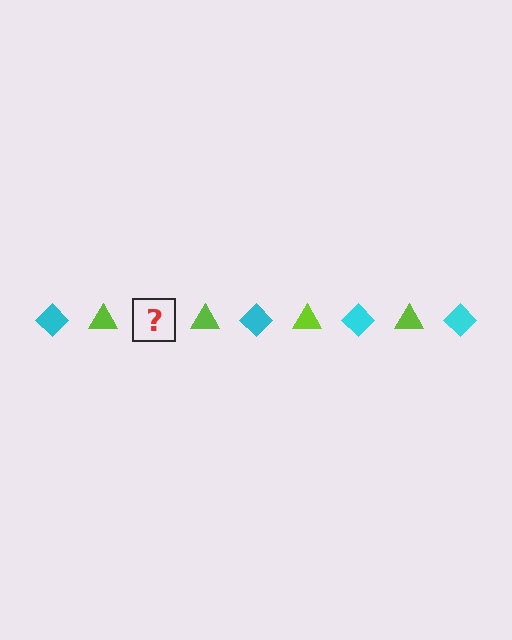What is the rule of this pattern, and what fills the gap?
The rule is that the pattern alternates between cyan diamond and lime triangle. The gap should be filled with a cyan diamond.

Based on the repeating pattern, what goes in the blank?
The blank should be a cyan diamond.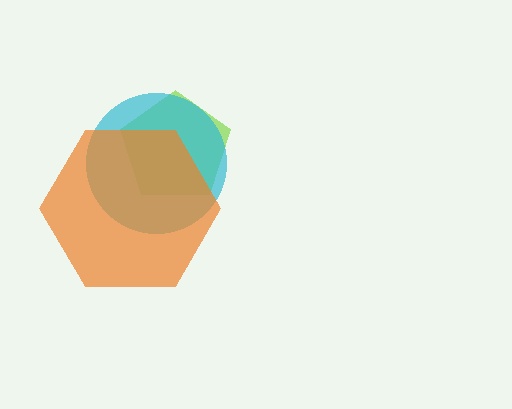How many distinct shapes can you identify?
There are 3 distinct shapes: a lime pentagon, a cyan circle, an orange hexagon.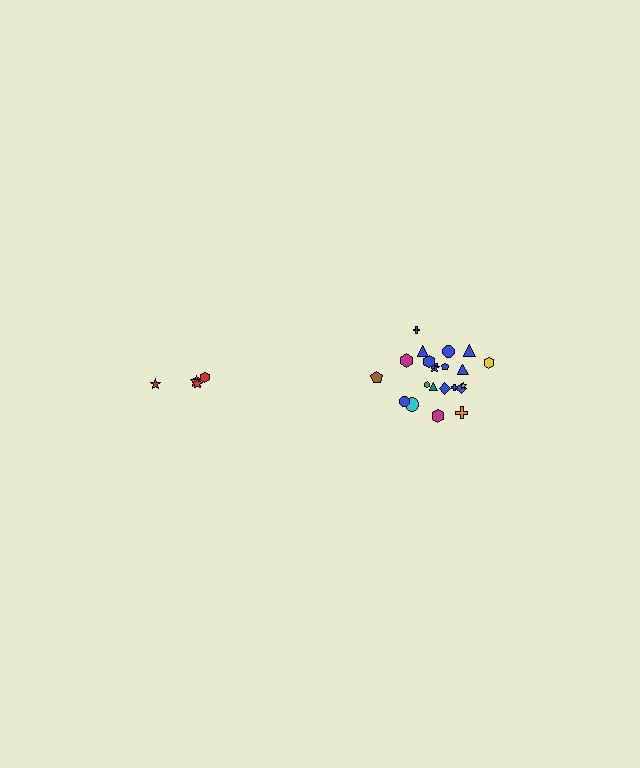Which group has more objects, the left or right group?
The right group.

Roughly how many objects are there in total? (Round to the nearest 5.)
Roughly 25 objects in total.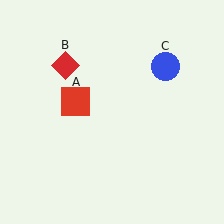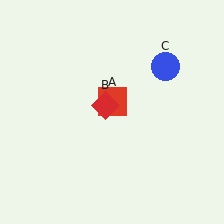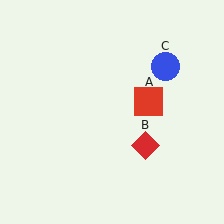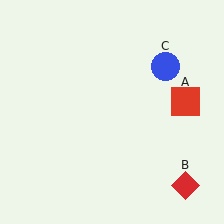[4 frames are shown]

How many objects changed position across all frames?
2 objects changed position: red square (object A), red diamond (object B).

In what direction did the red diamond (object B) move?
The red diamond (object B) moved down and to the right.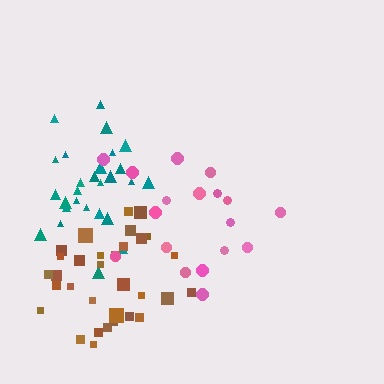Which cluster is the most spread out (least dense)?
Pink.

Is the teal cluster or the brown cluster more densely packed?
Teal.